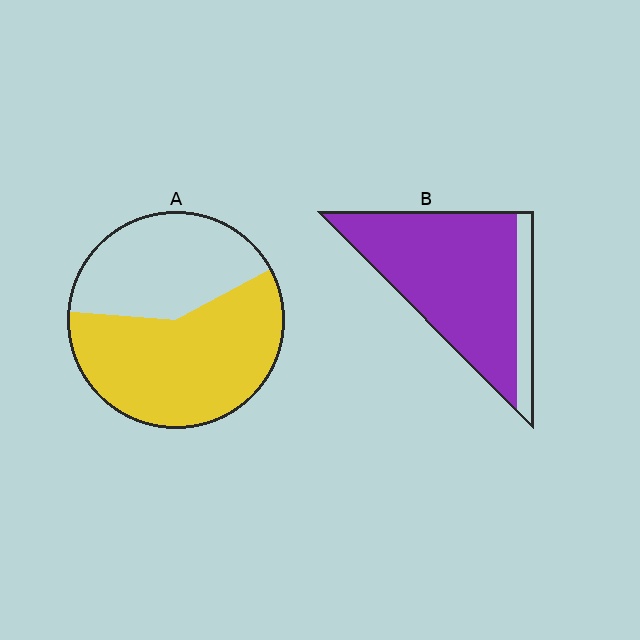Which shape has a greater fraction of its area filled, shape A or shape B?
Shape B.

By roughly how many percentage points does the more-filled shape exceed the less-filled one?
By roughly 25 percentage points (B over A).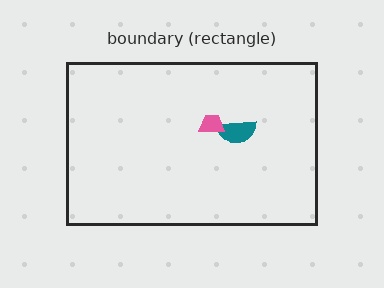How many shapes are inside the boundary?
2 inside, 0 outside.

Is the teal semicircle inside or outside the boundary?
Inside.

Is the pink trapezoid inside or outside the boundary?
Inside.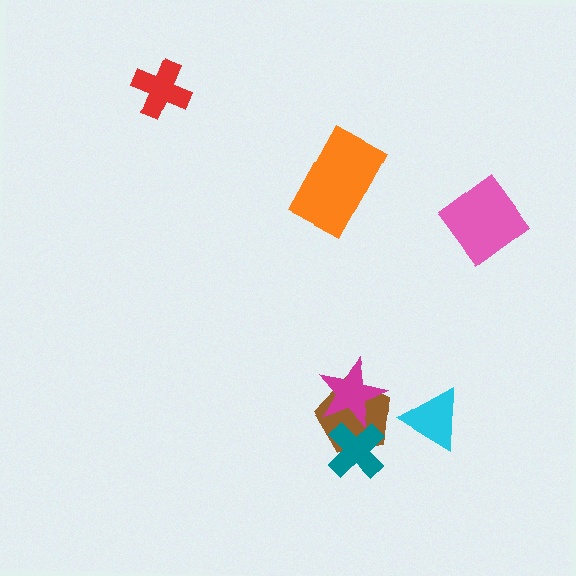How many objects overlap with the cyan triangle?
0 objects overlap with the cyan triangle.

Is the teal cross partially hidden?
Yes, it is partially covered by another shape.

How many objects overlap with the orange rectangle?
0 objects overlap with the orange rectangle.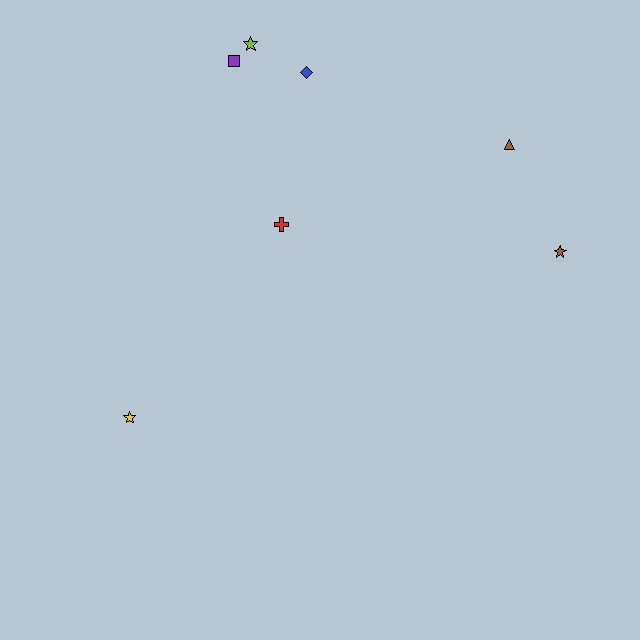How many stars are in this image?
There are 3 stars.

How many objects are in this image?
There are 7 objects.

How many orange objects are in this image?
There are no orange objects.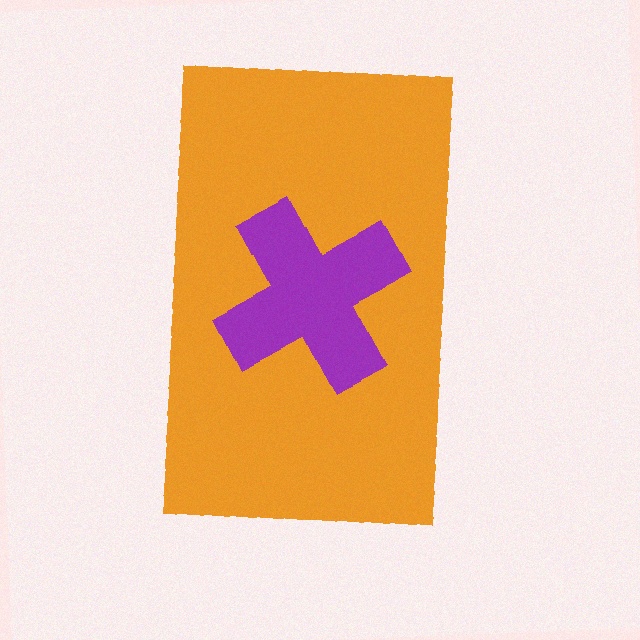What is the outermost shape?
The orange rectangle.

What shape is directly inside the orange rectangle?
The purple cross.